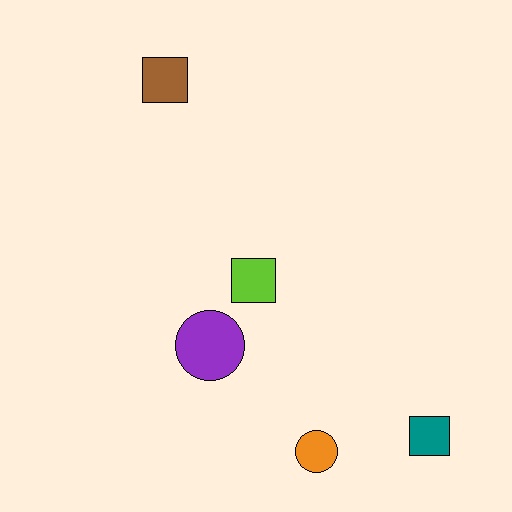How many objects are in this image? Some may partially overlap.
There are 5 objects.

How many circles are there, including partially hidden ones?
There are 2 circles.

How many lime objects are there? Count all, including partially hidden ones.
There is 1 lime object.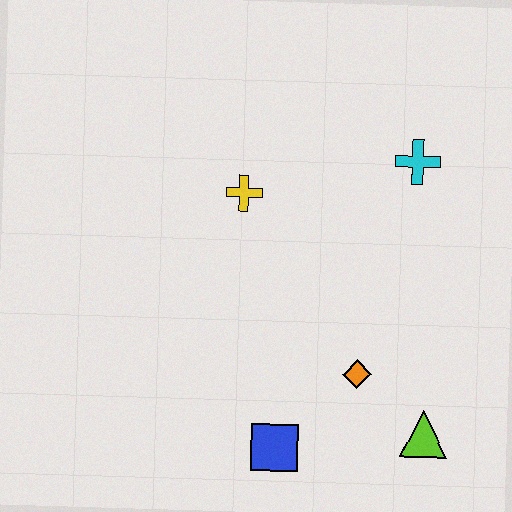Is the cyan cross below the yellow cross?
No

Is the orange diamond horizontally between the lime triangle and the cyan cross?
No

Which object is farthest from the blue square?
The cyan cross is farthest from the blue square.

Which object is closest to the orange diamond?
The lime triangle is closest to the orange diamond.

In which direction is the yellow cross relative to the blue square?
The yellow cross is above the blue square.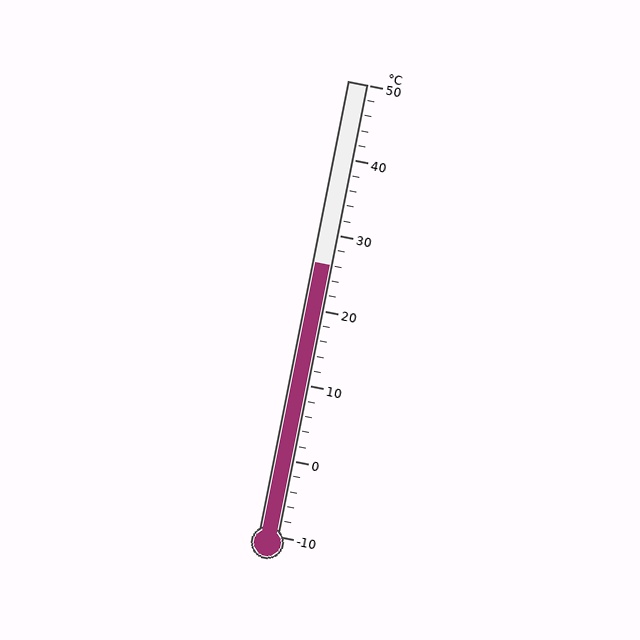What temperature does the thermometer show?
The thermometer shows approximately 26°C.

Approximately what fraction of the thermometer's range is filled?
The thermometer is filled to approximately 60% of its range.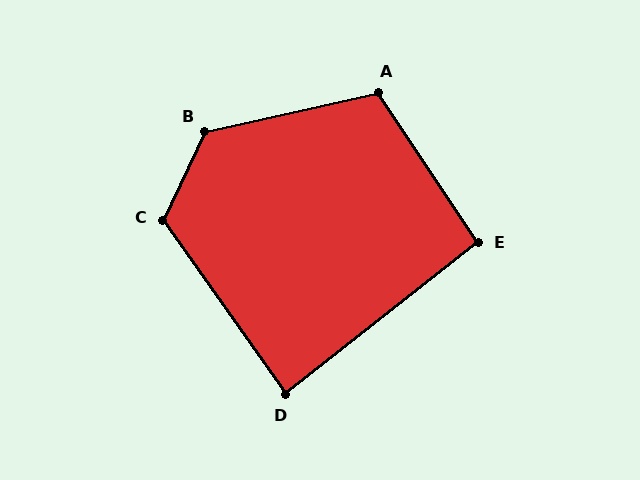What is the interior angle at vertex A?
Approximately 111 degrees (obtuse).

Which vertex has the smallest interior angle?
D, at approximately 87 degrees.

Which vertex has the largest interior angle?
B, at approximately 128 degrees.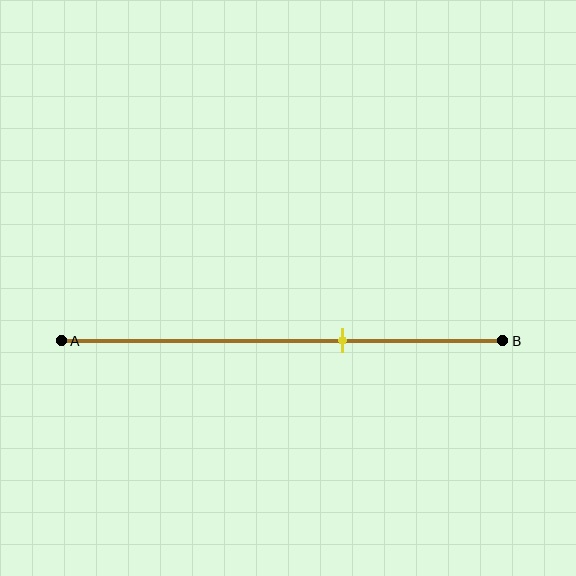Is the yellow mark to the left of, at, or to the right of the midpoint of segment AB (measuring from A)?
The yellow mark is to the right of the midpoint of segment AB.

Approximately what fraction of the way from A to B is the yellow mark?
The yellow mark is approximately 65% of the way from A to B.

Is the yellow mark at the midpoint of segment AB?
No, the mark is at about 65% from A, not at the 50% midpoint.